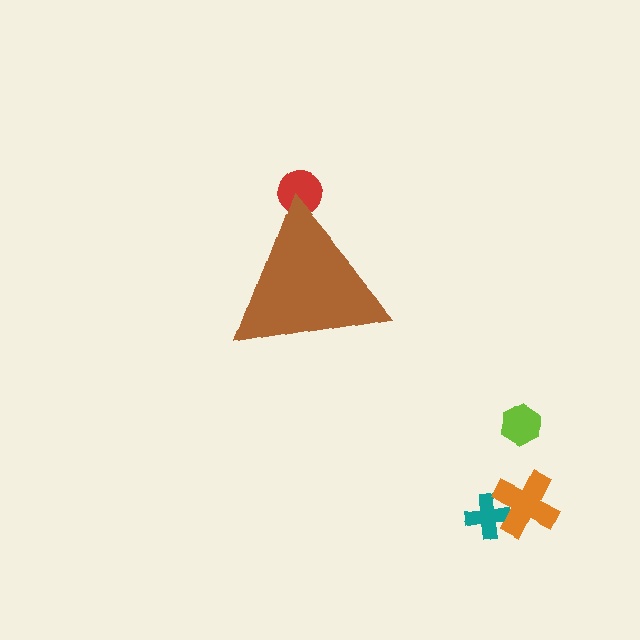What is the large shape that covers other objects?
A brown triangle.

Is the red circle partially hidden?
Yes, the red circle is partially hidden behind the brown triangle.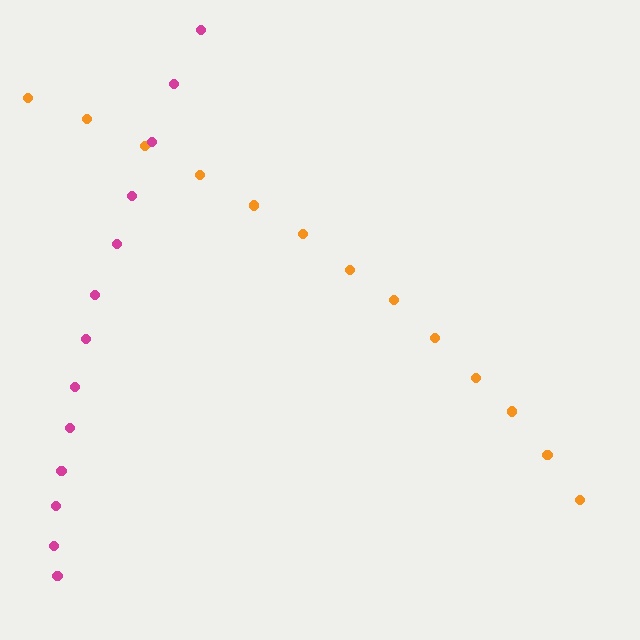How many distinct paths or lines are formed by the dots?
There are 2 distinct paths.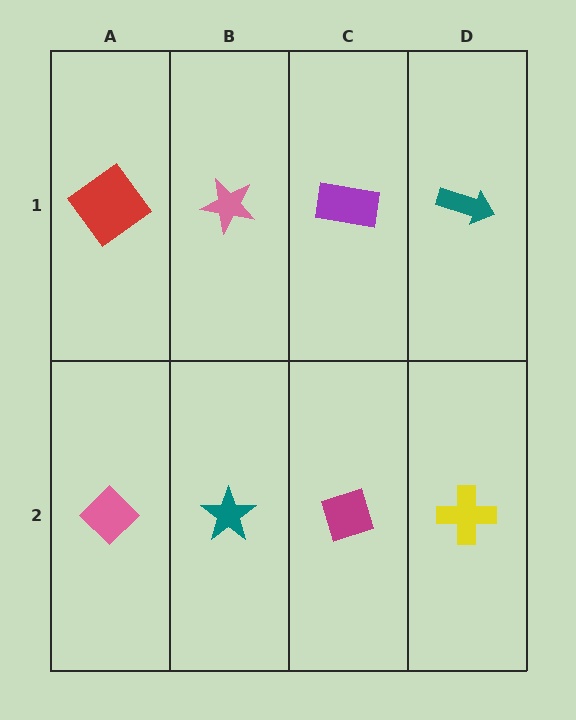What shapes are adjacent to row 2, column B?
A pink star (row 1, column B), a pink diamond (row 2, column A), a magenta diamond (row 2, column C).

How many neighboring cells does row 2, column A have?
2.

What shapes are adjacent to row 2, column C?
A purple rectangle (row 1, column C), a teal star (row 2, column B), a yellow cross (row 2, column D).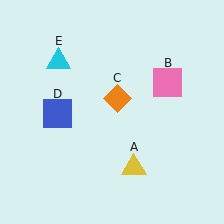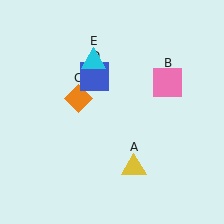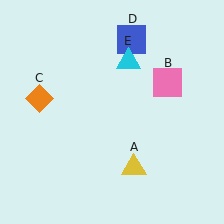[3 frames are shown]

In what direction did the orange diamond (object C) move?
The orange diamond (object C) moved left.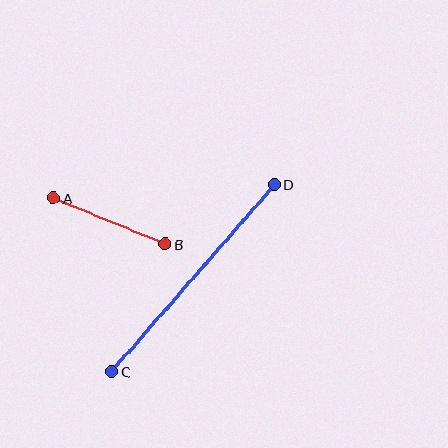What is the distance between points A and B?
The distance is approximately 121 pixels.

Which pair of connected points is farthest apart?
Points C and D are farthest apart.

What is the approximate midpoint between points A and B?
The midpoint is at approximately (109, 221) pixels.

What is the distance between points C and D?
The distance is approximately 248 pixels.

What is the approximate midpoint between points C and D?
The midpoint is at approximately (193, 278) pixels.